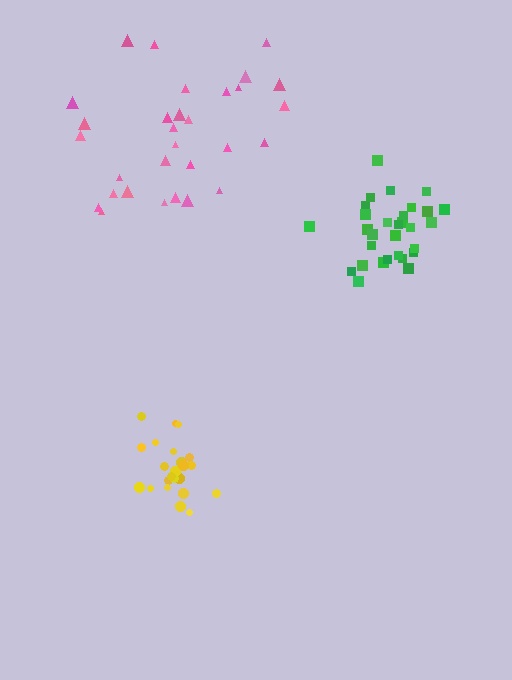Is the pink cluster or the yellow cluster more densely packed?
Yellow.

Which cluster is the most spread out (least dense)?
Pink.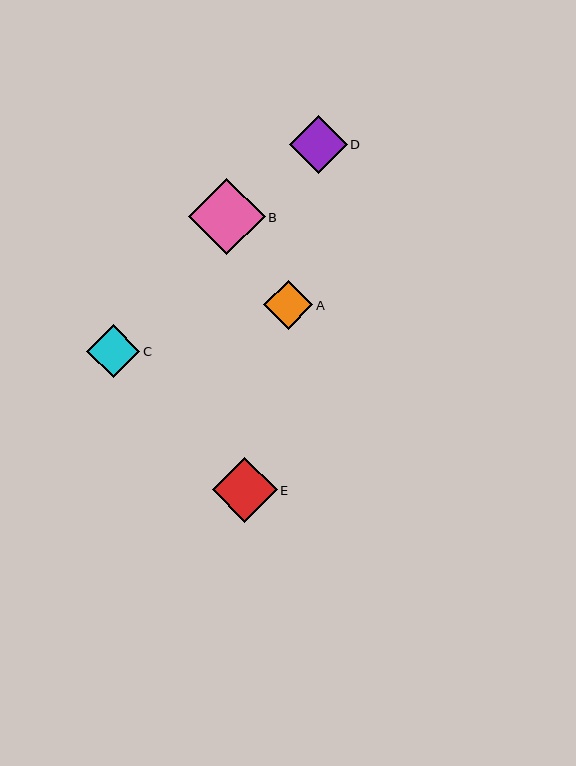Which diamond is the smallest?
Diamond A is the smallest with a size of approximately 49 pixels.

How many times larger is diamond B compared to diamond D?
Diamond B is approximately 1.3 times the size of diamond D.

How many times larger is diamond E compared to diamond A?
Diamond E is approximately 1.3 times the size of diamond A.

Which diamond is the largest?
Diamond B is the largest with a size of approximately 76 pixels.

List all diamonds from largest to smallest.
From largest to smallest: B, E, D, C, A.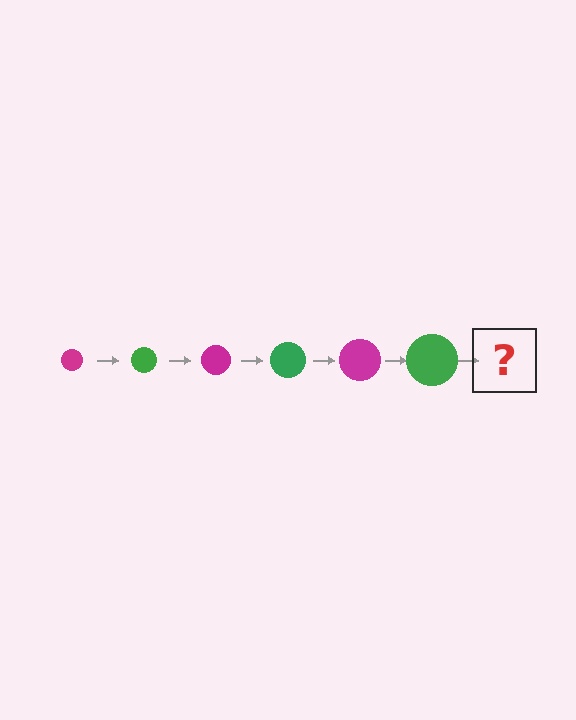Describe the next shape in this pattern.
It should be a magenta circle, larger than the previous one.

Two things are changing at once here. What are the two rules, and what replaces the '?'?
The two rules are that the circle grows larger each step and the color cycles through magenta and green. The '?' should be a magenta circle, larger than the previous one.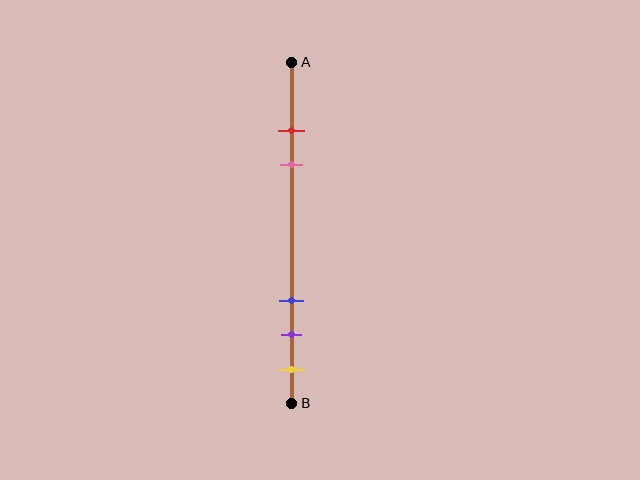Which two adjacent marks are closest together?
The red and pink marks are the closest adjacent pair.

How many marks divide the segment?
There are 5 marks dividing the segment.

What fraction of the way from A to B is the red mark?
The red mark is approximately 20% (0.2) of the way from A to B.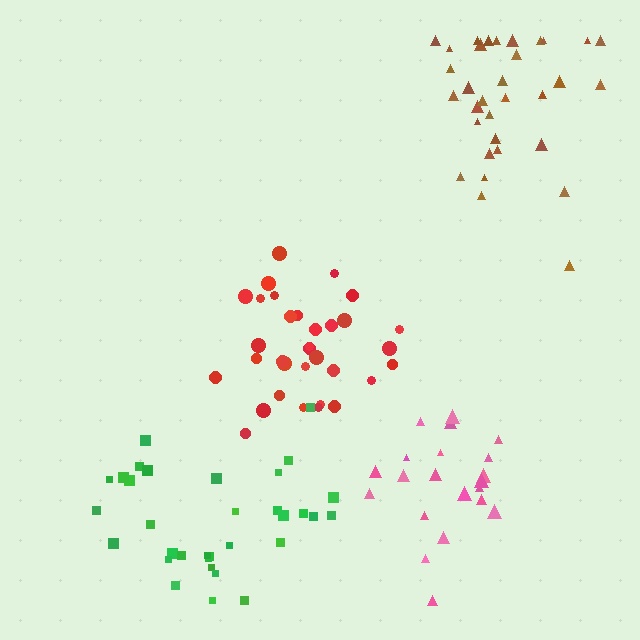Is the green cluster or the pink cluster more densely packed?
Green.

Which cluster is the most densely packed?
Red.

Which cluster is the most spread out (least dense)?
Pink.